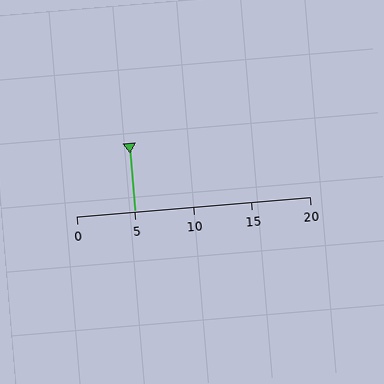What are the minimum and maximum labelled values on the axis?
The axis runs from 0 to 20.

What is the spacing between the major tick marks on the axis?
The major ticks are spaced 5 apart.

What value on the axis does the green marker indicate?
The marker indicates approximately 5.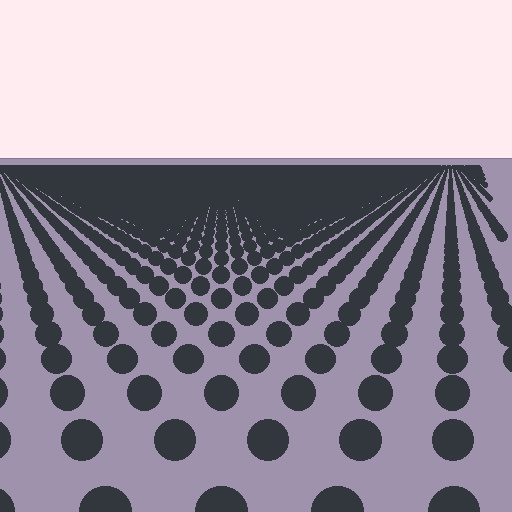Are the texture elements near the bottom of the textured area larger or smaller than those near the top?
Larger. Near the bottom, elements are closer to the viewer and appear at a bigger on-screen size.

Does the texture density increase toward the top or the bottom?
Density increases toward the top.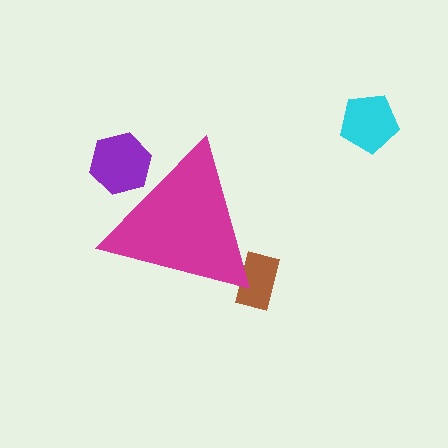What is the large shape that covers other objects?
A magenta triangle.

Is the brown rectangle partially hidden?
Yes, the brown rectangle is partially hidden behind the magenta triangle.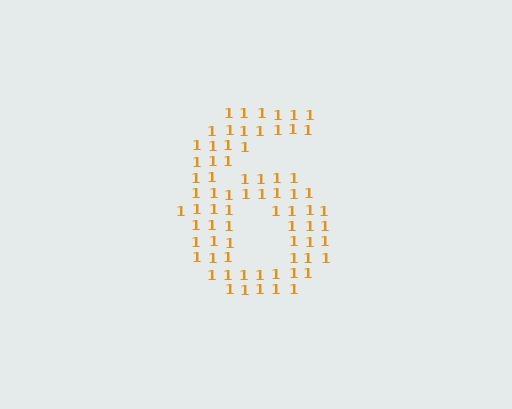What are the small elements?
The small elements are digit 1's.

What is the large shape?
The large shape is the digit 6.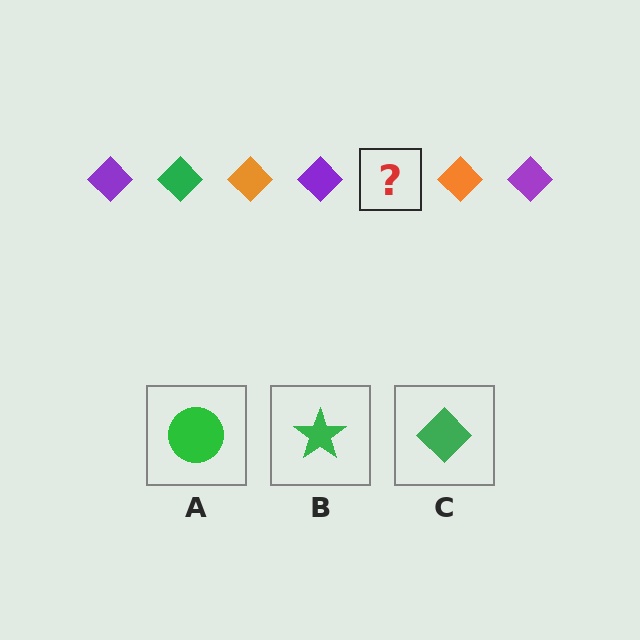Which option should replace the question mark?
Option C.